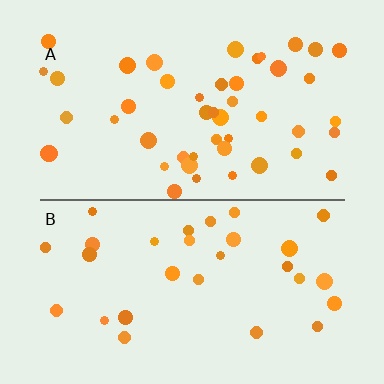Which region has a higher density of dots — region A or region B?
A (the top).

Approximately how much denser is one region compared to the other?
Approximately 1.7× — region A over region B.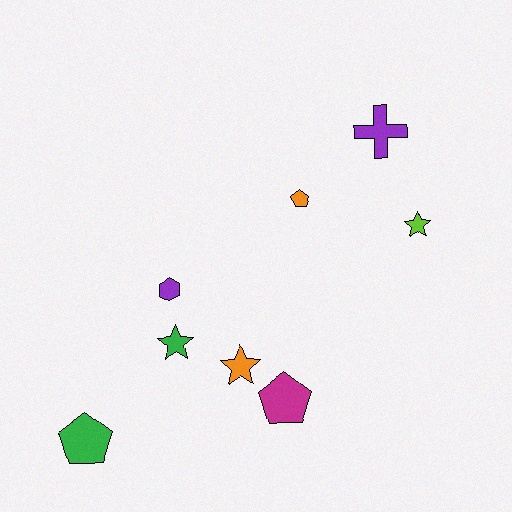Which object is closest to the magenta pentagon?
The orange star is closest to the magenta pentagon.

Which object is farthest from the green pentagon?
The purple cross is farthest from the green pentagon.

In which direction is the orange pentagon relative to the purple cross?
The orange pentagon is to the left of the purple cross.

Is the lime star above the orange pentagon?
No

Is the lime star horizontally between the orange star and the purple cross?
No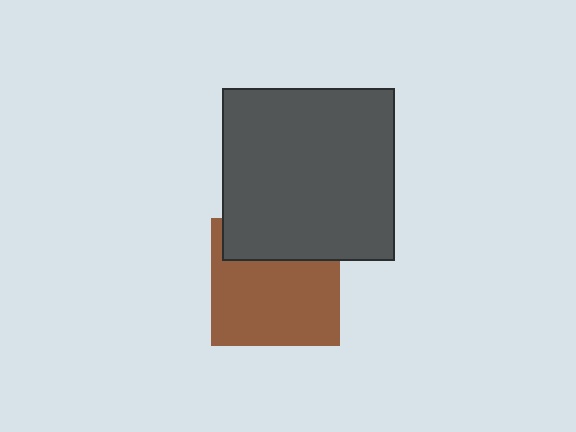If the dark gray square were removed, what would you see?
You would see the complete brown square.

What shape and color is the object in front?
The object in front is a dark gray square.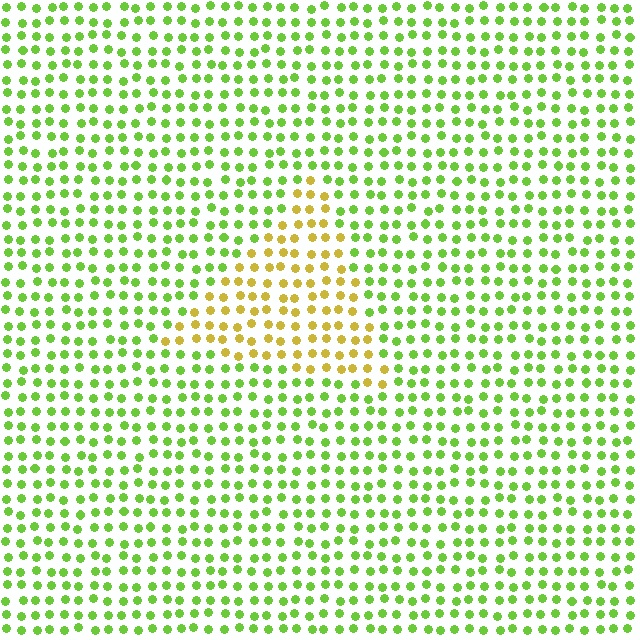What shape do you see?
I see a triangle.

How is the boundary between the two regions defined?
The boundary is defined purely by a slight shift in hue (about 47 degrees). Spacing, size, and orientation are identical on both sides.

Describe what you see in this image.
The image is filled with small lime elements in a uniform arrangement. A triangle-shaped region is visible where the elements are tinted to a slightly different hue, forming a subtle color boundary.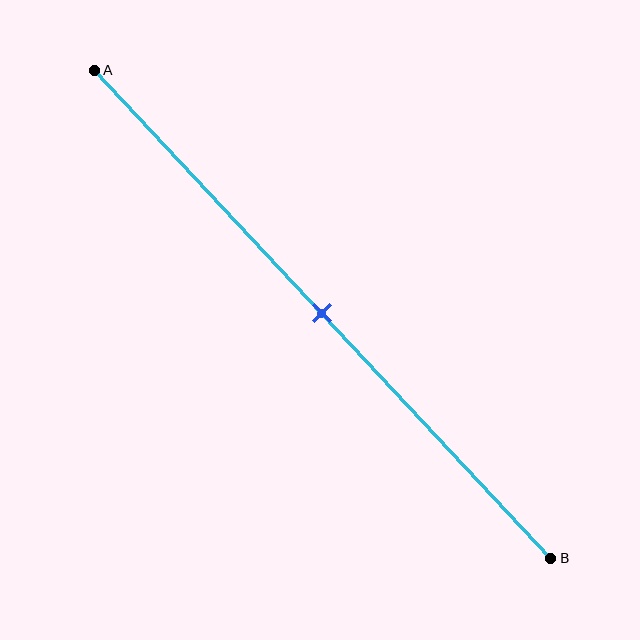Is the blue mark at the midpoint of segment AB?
Yes, the mark is approximately at the midpoint.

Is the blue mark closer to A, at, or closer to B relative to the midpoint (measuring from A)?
The blue mark is approximately at the midpoint of segment AB.